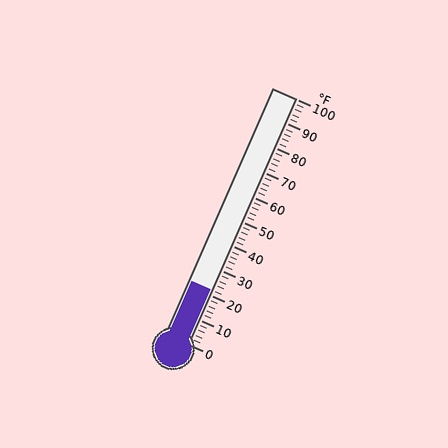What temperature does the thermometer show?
The thermometer shows approximately 22°F.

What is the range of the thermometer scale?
The thermometer scale ranges from 0°F to 100°F.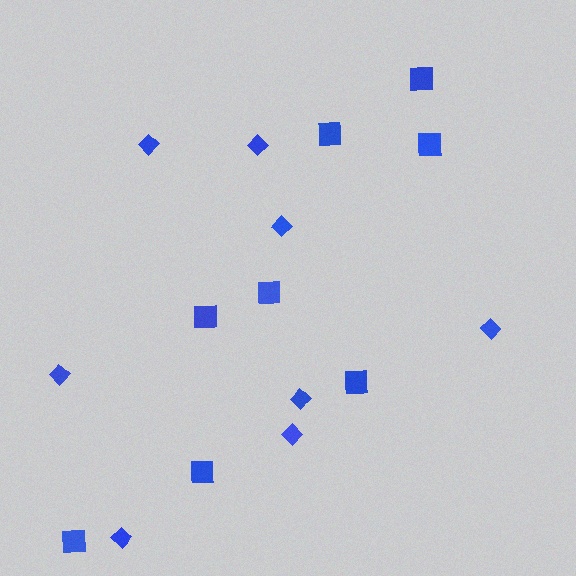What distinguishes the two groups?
There are 2 groups: one group of diamonds (8) and one group of squares (8).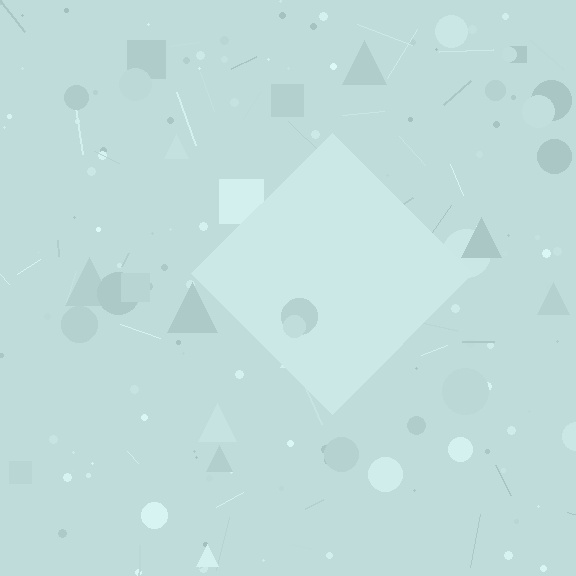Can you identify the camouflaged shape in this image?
The camouflaged shape is a diamond.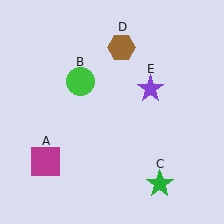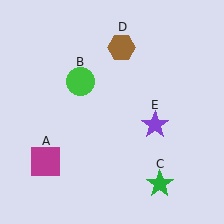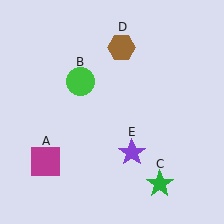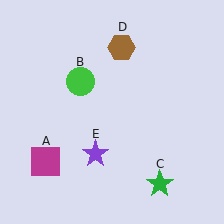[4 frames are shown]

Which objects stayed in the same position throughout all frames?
Magenta square (object A) and green circle (object B) and green star (object C) and brown hexagon (object D) remained stationary.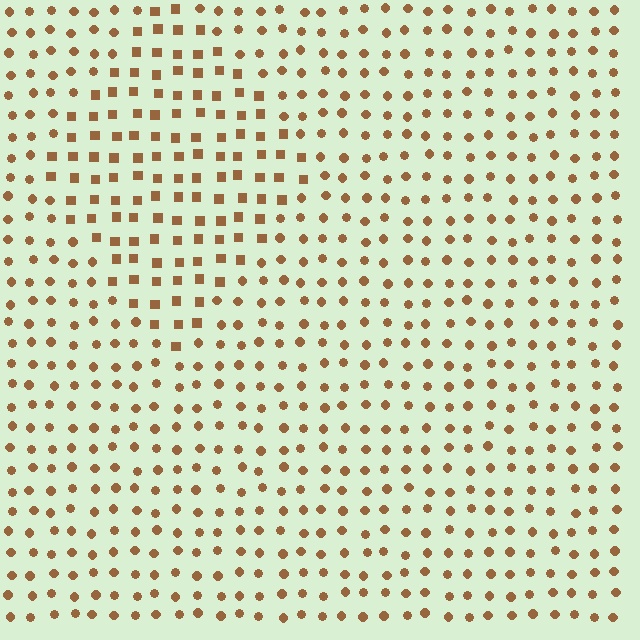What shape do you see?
I see a diamond.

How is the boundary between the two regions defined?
The boundary is defined by a change in element shape: squares inside vs. circles outside. All elements share the same color and spacing.